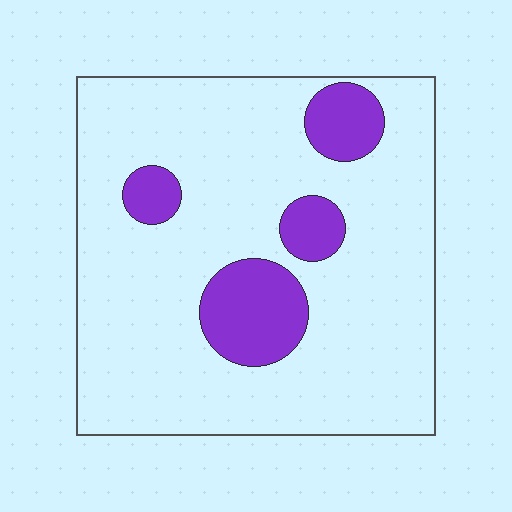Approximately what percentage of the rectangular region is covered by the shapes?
Approximately 15%.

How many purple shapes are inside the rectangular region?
4.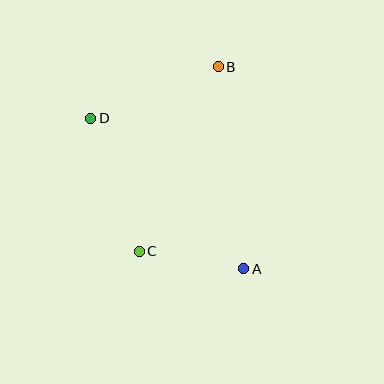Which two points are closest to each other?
Points A and C are closest to each other.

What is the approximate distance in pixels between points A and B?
The distance between A and B is approximately 204 pixels.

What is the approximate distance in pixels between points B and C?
The distance between B and C is approximately 200 pixels.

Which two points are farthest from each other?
Points A and D are farthest from each other.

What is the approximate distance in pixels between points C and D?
The distance between C and D is approximately 142 pixels.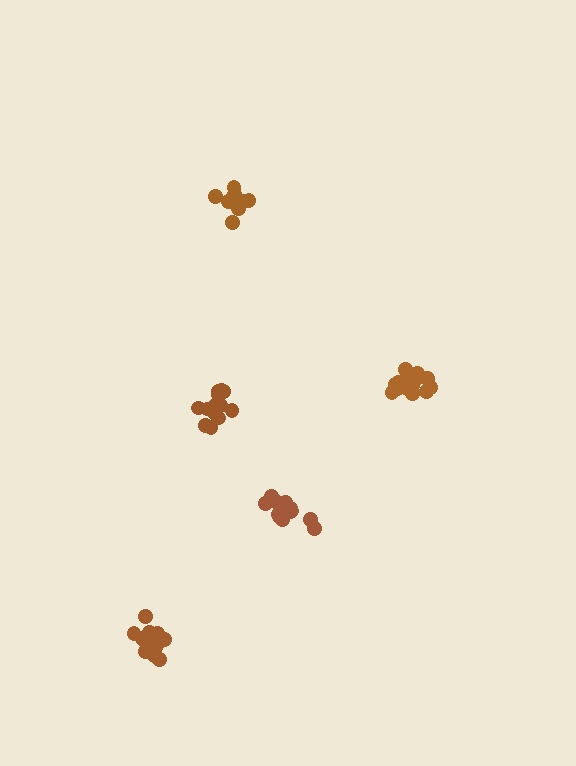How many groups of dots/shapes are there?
There are 5 groups.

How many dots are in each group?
Group 1: 14 dots, Group 2: 15 dots, Group 3: 15 dots, Group 4: 15 dots, Group 5: 9 dots (68 total).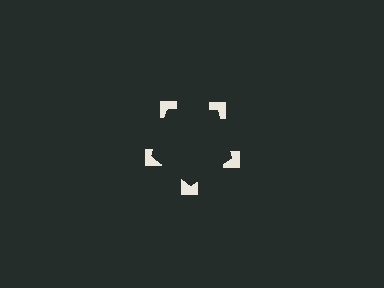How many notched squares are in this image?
There are 5 — one at each vertex of the illusory pentagon.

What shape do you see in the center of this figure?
An illusory pentagon — its edges are inferred from the aligned wedge cuts in the notched squares, not physically drawn.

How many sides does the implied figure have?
5 sides.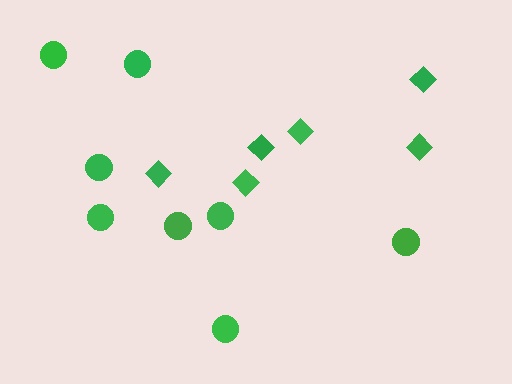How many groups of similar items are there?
There are 2 groups: one group of circles (8) and one group of diamonds (6).